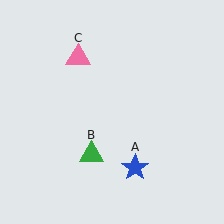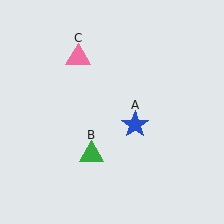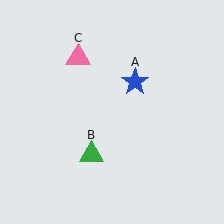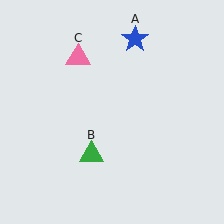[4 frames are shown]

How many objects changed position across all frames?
1 object changed position: blue star (object A).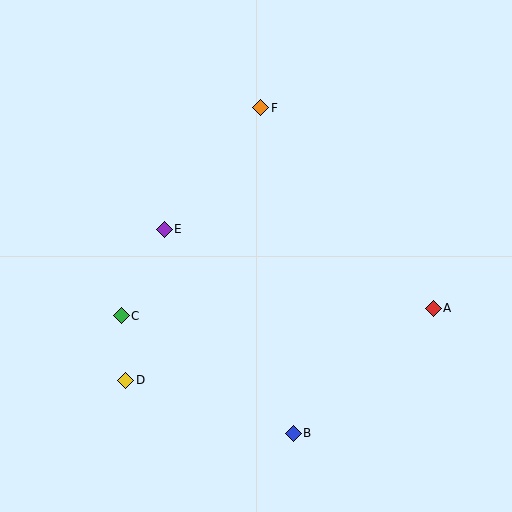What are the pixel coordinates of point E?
Point E is at (164, 229).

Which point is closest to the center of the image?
Point E at (164, 229) is closest to the center.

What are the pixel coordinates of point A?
Point A is at (433, 308).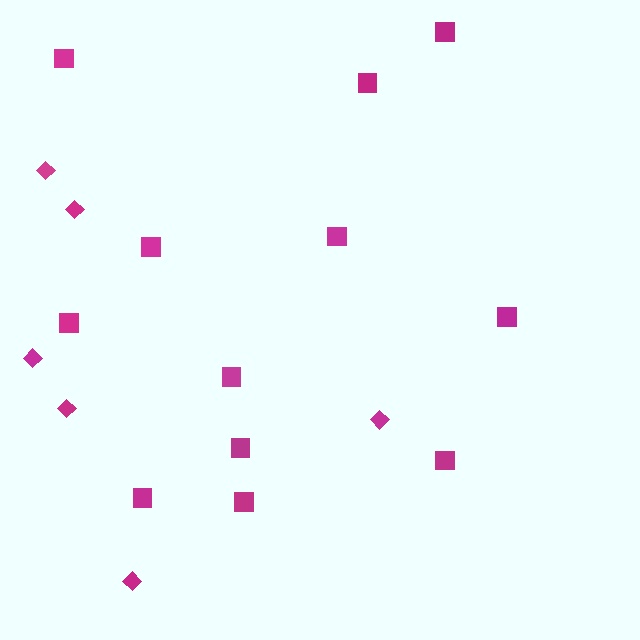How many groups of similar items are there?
There are 2 groups: one group of diamonds (6) and one group of squares (12).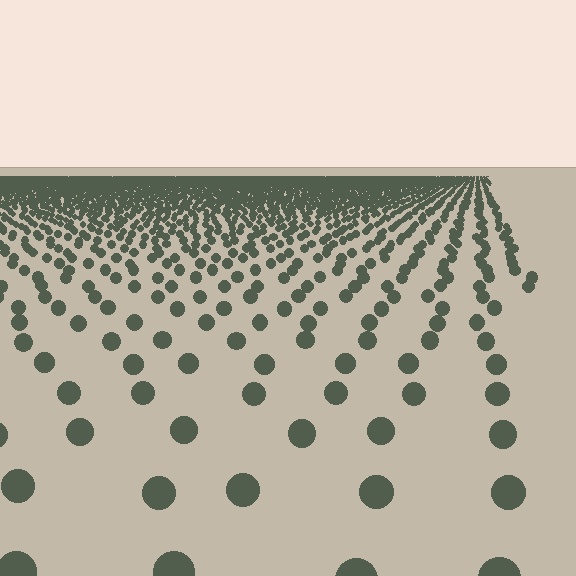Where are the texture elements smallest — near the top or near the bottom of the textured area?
Near the top.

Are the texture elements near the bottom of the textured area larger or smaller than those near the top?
Larger. Near the bottom, elements are closer to the viewer and appear at a bigger on-screen size.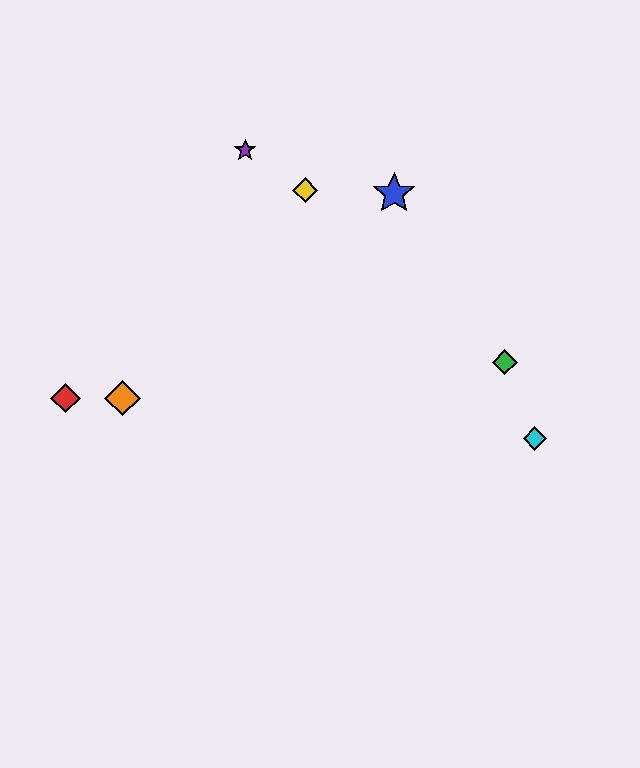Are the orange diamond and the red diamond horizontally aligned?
Yes, both are at y≈398.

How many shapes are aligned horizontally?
2 shapes (the red diamond, the orange diamond) are aligned horizontally.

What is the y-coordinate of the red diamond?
The red diamond is at y≈398.